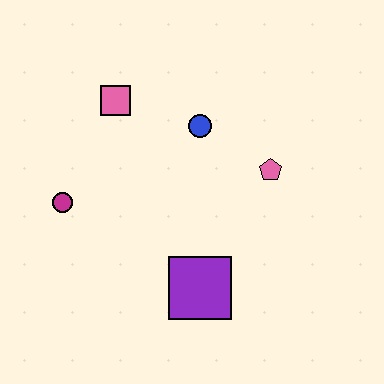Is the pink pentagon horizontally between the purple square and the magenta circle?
No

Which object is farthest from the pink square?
The purple square is farthest from the pink square.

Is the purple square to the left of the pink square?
No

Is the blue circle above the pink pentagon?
Yes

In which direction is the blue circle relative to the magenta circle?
The blue circle is to the right of the magenta circle.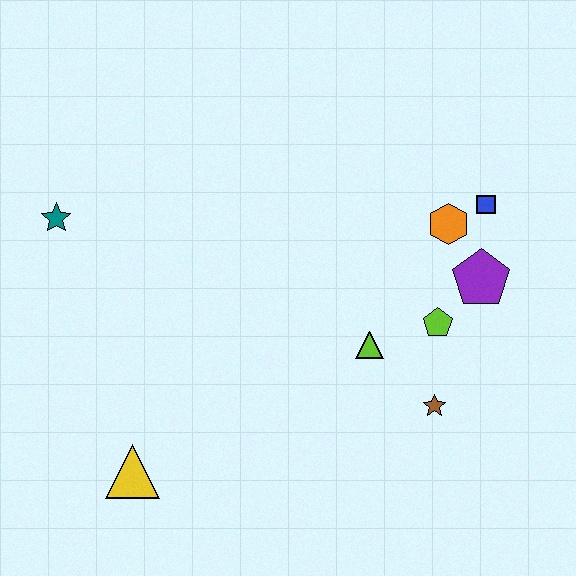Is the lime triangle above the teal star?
No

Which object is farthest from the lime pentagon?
The teal star is farthest from the lime pentagon.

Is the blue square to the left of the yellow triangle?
No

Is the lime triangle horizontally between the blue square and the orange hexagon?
No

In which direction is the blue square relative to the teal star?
The blue square is to the right of the teal star.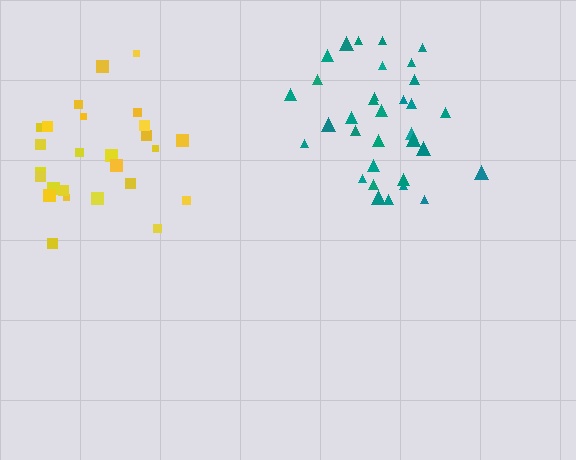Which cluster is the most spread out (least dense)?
Yellow.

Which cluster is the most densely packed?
Teal.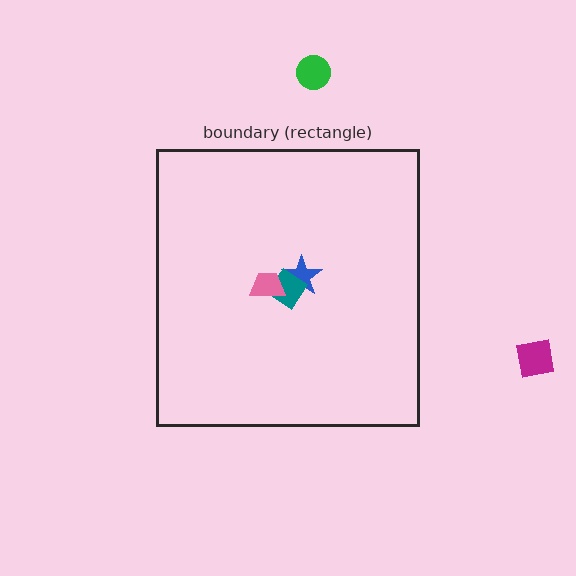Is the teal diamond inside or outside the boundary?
Inside.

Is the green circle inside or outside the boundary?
Outside.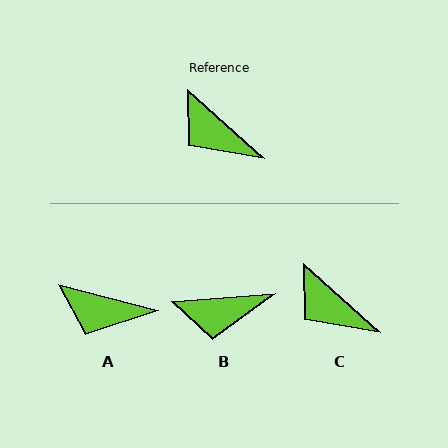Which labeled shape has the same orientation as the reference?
C.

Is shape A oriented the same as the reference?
No, it is off by about 27 degrees.